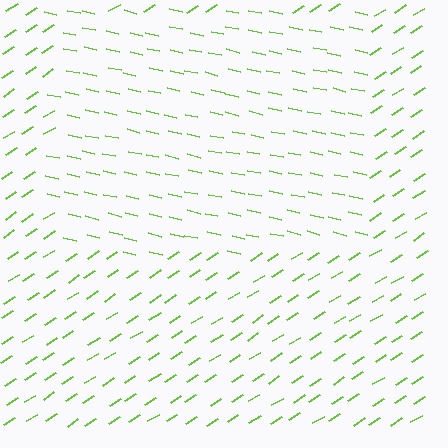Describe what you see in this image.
The image is filled with small lime line segments. A rectangle region in the image has lines oriented differently from the surrounding lines, creating a visible texture boundary.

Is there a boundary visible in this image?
Yes, there is a texture boundary formed by a change in line orientation.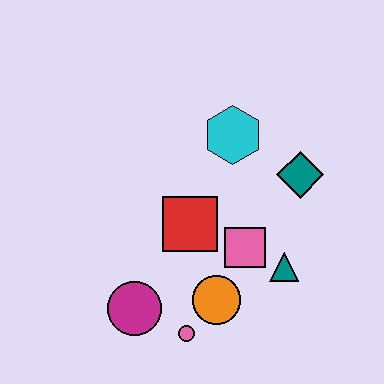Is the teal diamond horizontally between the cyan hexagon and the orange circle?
No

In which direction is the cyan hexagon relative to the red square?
The cyan hexagon is above the red square.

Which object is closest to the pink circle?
The orange circle is closest to the pink circle.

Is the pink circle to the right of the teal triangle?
No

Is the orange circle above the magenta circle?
Yes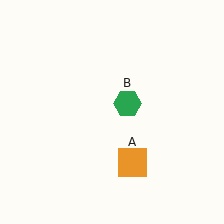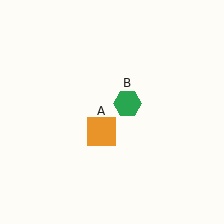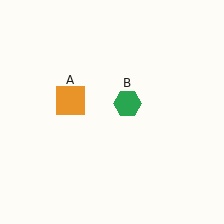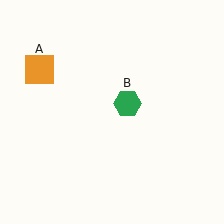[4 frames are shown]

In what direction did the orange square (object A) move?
The orange square (object A) moved up and to the left.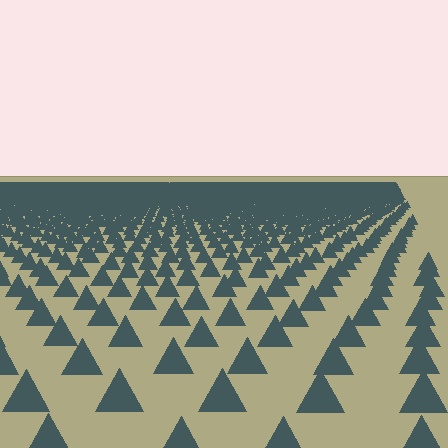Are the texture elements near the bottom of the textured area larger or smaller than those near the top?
Larger. Near the bottom, elements are closer to the viewer and appear at a bigger on-screen size.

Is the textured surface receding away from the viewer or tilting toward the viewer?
The surface is receding away from the viewer. Texture elements get smaller and denser toward the top.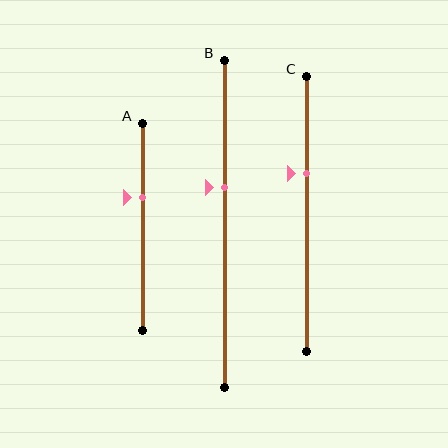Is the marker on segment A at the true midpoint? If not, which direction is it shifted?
No, the marker on segment A is shifted upward by about 14% of the segment length.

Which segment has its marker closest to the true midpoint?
Segment B has its marker closest to the true midpoint.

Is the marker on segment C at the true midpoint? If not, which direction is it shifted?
No, the marker on segment C is shifted upward by about 14% of the segment length.